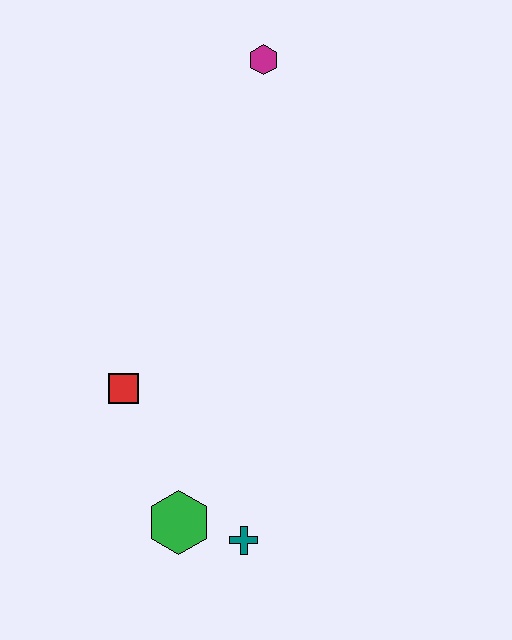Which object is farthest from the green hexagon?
The magenta hexagon is farthest from the green hexagon.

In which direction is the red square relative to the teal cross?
The red square is above the teal cross.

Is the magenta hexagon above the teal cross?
Yes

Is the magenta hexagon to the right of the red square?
Yes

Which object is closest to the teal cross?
The green hexagon is closest to the teal cross.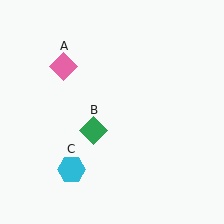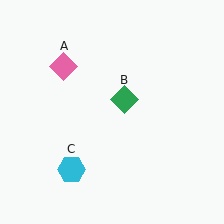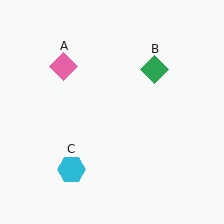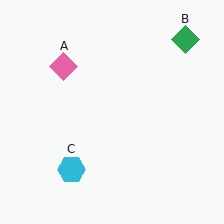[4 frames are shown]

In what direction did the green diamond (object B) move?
The green diamond (object B) moved up and to the right.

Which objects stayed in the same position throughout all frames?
Pink diamond (object A) and cyan hexagon (object C) remained stationary.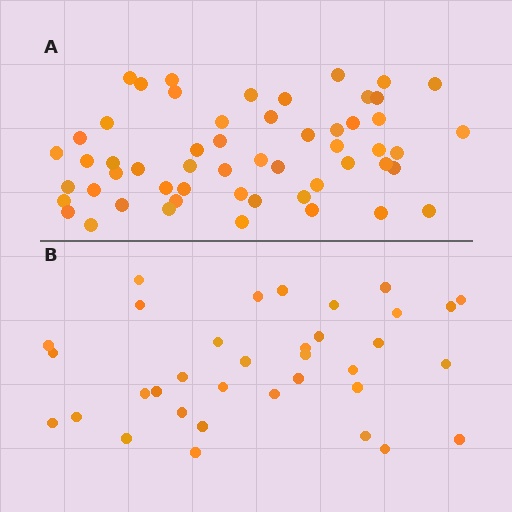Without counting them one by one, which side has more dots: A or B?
Region A (the top region) has more dots.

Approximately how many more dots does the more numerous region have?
Region A has approximately 20 more dots than region B.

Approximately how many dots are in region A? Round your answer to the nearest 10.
About 60 dots. (The exact count is 55, which rounds to 60.)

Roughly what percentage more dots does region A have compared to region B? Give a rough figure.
About 55% more.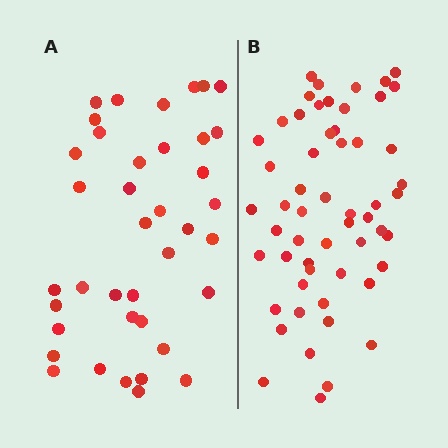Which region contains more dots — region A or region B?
Region B (the right region) has more dots.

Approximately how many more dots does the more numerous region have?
Region B has approximately 15 more dots than region A.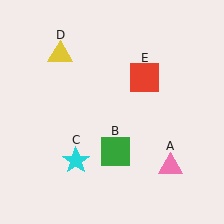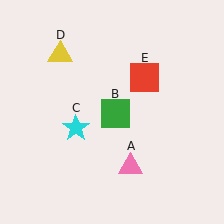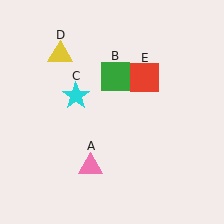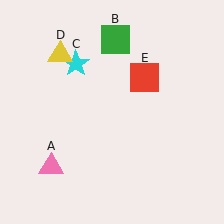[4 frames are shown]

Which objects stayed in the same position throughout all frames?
Yellow triangle (object D) and red square (object E) remained stationary.